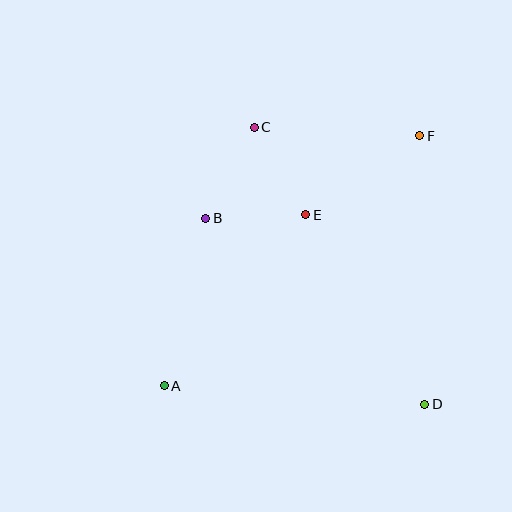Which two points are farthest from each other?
Points A and F are farthest from each other.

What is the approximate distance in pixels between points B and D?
The distance between B and D is approximately 288 pixels.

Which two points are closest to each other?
Points B and E are closest to each other.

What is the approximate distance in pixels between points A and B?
The distance between A and B is approximately 173 pixels.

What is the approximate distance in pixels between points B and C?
The distance between B and C is approximately 103 pixels.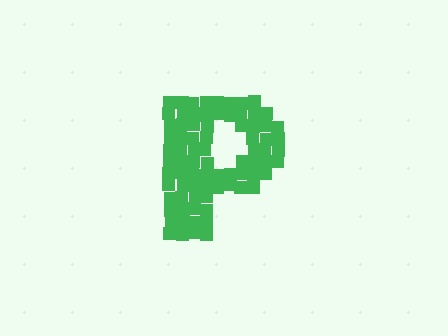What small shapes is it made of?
It is made of small squares.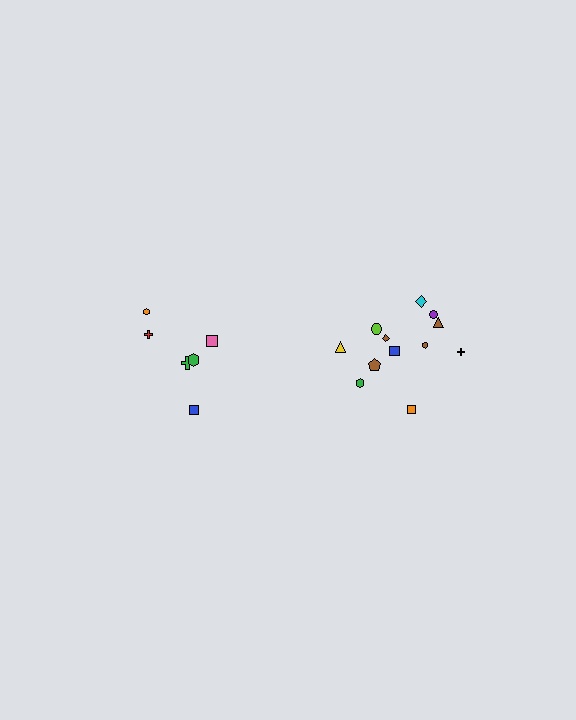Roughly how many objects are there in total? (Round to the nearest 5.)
Roughly 20 objects in total.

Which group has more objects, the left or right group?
The right group.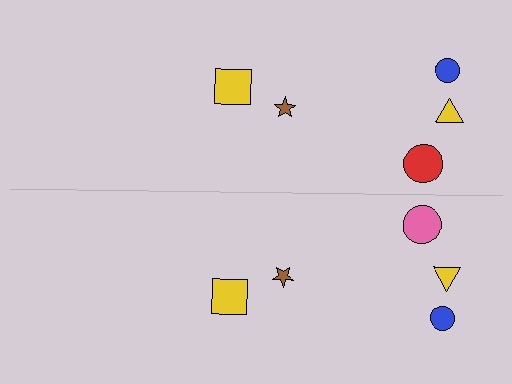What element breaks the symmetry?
The pink circle on the bottom side breaks the symmetry — its mirror counterpart is red.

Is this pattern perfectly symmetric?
No, the pattern is not perfectly symmetric. The pink circle on the bottom side breaks the symmetry — its mirror counterpart is red.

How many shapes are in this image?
There are 10 shapes in this image.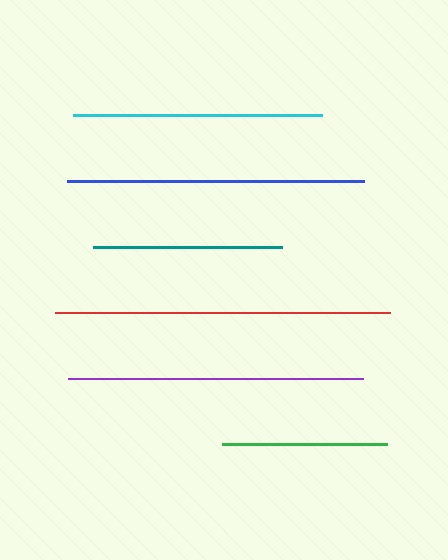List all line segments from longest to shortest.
From longest to shortest: red, blue, purple, cyan, teal, green.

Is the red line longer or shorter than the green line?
The red line is longer than the green line.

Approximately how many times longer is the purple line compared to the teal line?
The purple line is approximately 1.6 times the length of the teal line.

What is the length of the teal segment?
The teal segment is approximately 188 pixels long.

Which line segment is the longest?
The red line is the longest at approximately 335 pixels.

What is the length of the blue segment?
The blue segment is approximately 297 pixels long.